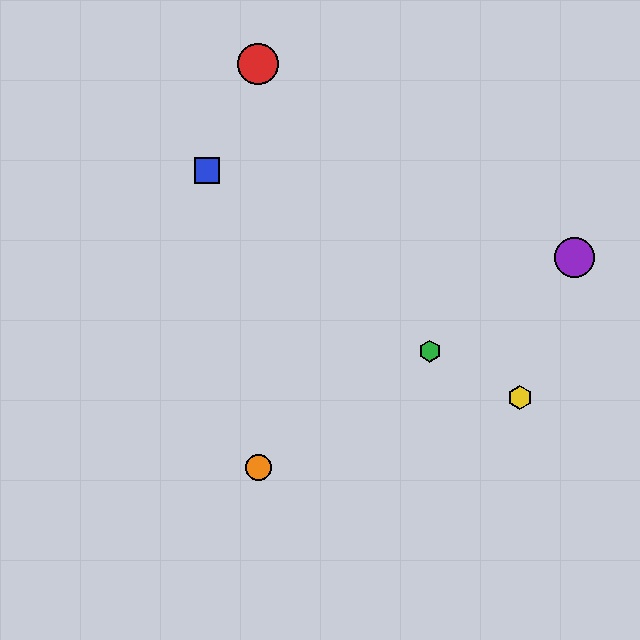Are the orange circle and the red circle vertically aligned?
Yes, both are at x≈258.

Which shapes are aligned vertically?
The red circle, the orange circle are aligned vertically.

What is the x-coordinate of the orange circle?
The orange circle is at x≈258.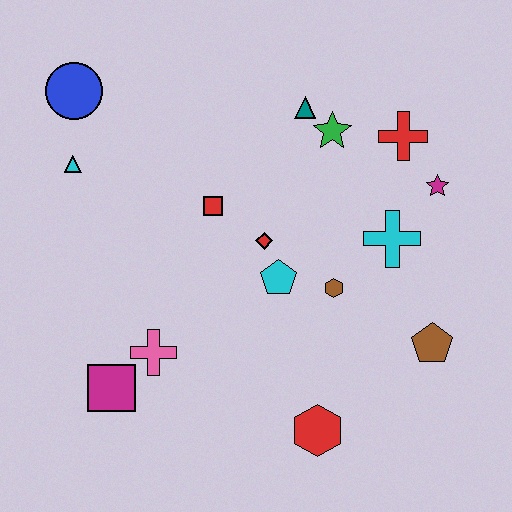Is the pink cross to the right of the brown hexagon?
No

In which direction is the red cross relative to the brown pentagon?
The red cross is above the brown pentagon.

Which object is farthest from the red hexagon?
The blue circle is farthest from the red hexagon.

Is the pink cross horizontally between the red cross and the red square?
No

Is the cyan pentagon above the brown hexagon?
Yes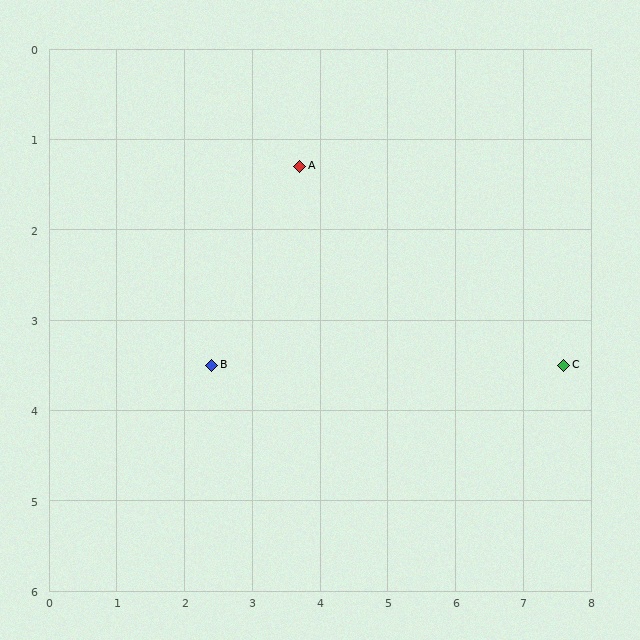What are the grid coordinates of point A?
Point A is at approximately (3.7, 1.3).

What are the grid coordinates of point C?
Point C is at approximately (7.6, 3.5).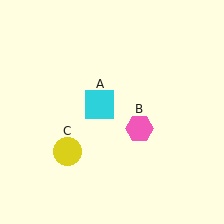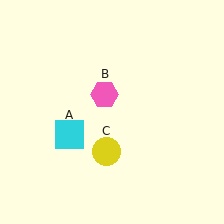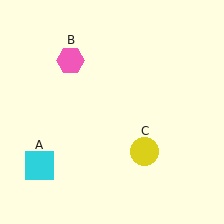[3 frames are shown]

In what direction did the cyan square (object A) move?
The cyan square (object A) moved down and to the left.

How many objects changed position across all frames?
3 objects changed position: cyan square (object A), pink hexagon (object B), yellow circle (object C).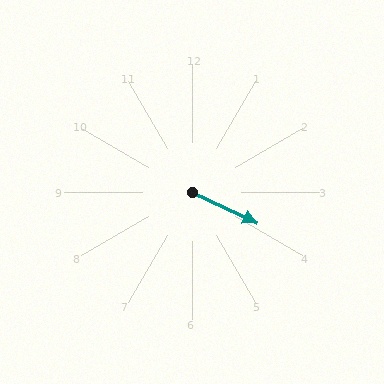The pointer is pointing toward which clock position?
Roughly 4 o'clock.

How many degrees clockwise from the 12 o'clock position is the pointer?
Approximately 115 degrees.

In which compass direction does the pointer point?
Southeast.